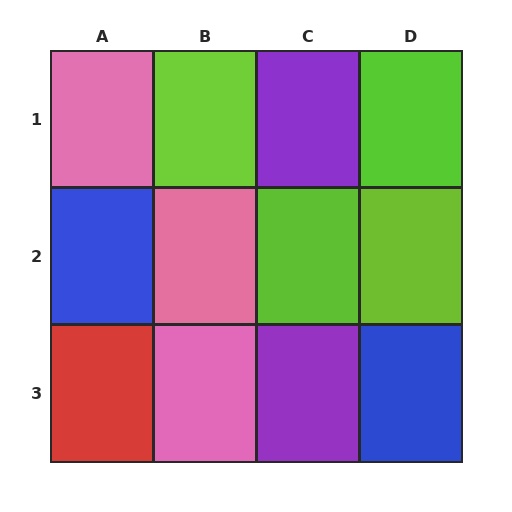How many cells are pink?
3 cells are pink.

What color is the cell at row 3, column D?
Blue.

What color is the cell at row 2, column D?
Lime.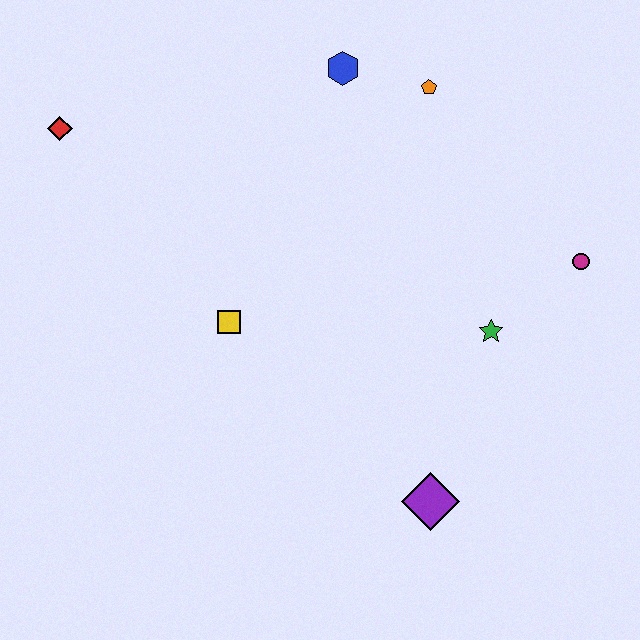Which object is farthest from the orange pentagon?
The purple diamond is farthest from the orange pentagon.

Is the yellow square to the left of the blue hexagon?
Yes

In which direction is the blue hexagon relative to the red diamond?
The blue hexagon is to the right of the red diamond.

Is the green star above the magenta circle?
No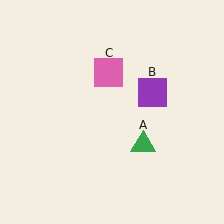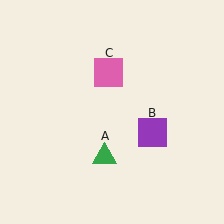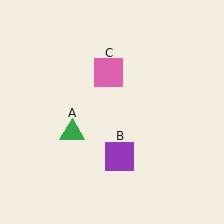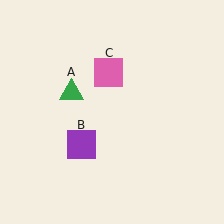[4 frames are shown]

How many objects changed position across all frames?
2 objects changed position: green triangle (object A), purple square (object B).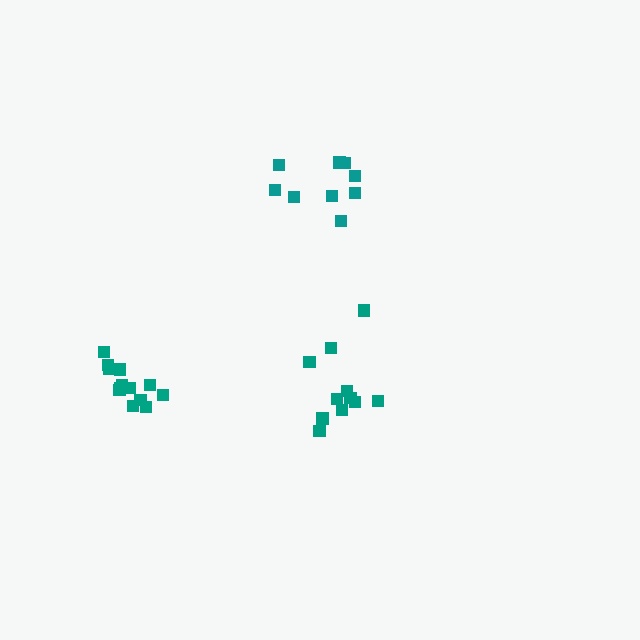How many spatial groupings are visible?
There are 3 spatial groupings.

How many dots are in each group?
Group 1: 11 dots, Group 2: 9 dots, Group 3: 13 dots (33 total).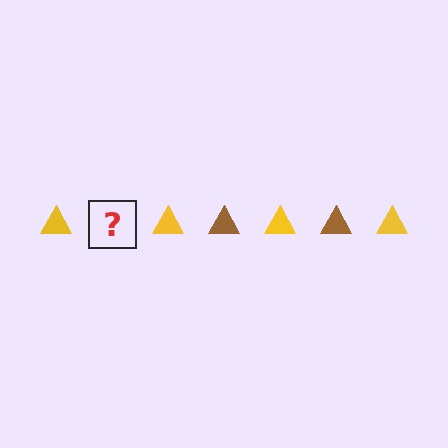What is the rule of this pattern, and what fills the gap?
The rule is that the pattern cycles through yellow, brown triangles. The gap should be filled with a brown triangle.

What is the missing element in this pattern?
The missing element is a brown triangle.